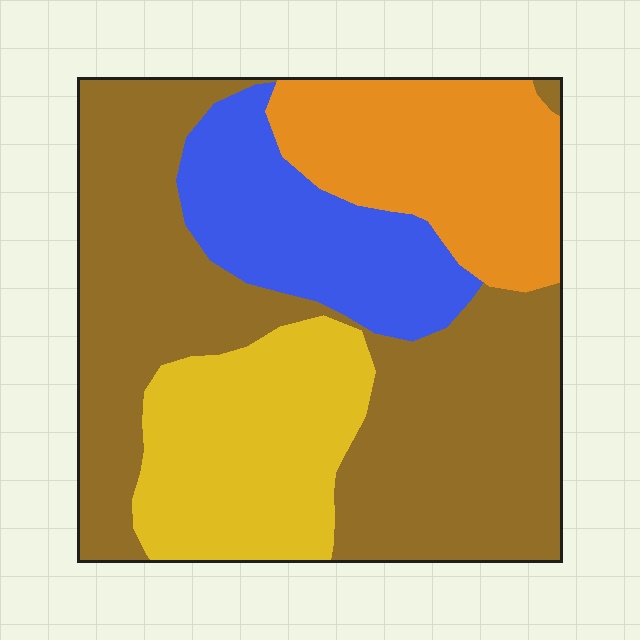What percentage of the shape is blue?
Blue takes up about one sixth (1/6) of the shape.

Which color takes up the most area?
Brown, at roughly 45%.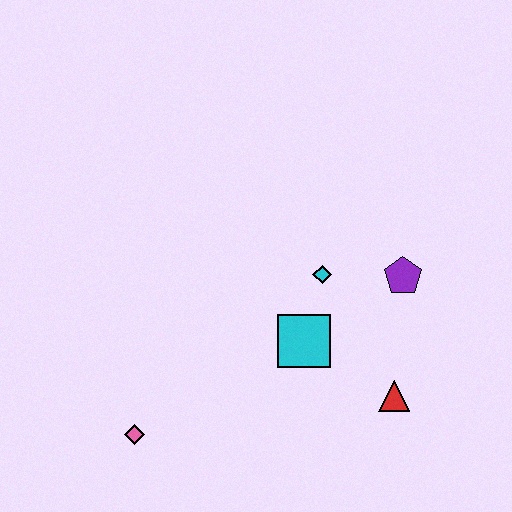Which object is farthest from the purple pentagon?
The pink diamond is farthest from the purple pentagon.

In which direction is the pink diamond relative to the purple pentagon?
The pink diamond is to the left of the purple pentagon.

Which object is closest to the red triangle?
The cyan square is closest to the red triangle.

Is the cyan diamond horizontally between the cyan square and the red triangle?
Yes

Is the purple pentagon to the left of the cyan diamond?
No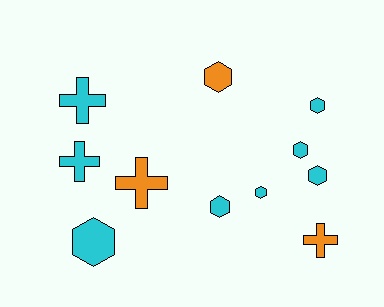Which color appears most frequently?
Cyan, with 8 objects.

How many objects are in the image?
There are 11 objects.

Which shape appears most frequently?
Hexagon, with 7 objects.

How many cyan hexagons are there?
There are 6 cyan hexagons.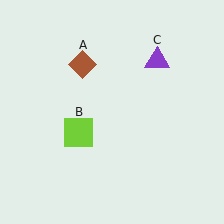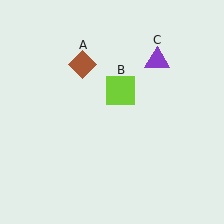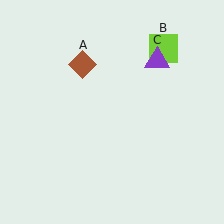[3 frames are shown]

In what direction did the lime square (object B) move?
The lime square (object B) moved up and to the right.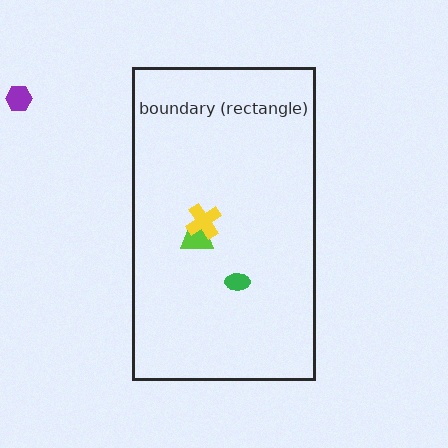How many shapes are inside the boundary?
3 inside, 1 outside.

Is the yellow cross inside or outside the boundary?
Inside.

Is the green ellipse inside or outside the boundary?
Inside.